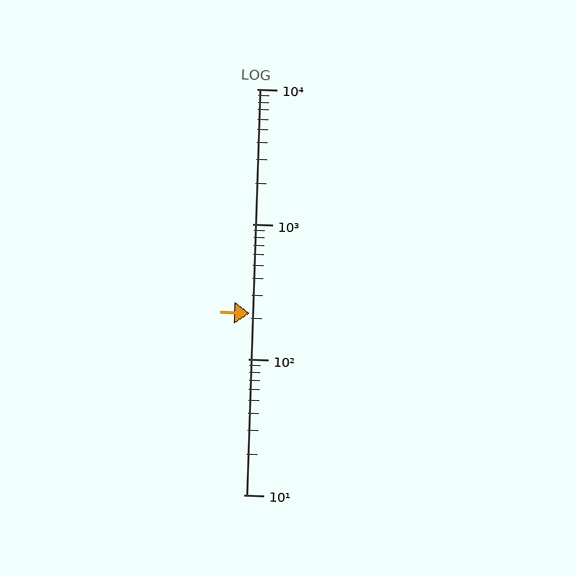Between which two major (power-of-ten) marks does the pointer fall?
The pointer is between 100 and 1000.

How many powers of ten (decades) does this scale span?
The scale spans 3 decades, from 10 to 10000.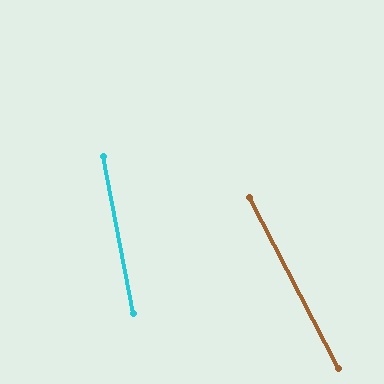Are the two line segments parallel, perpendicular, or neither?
Neither parallel nor perpendicular — they differ by about 17°.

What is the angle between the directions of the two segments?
Approximately 17 degrees.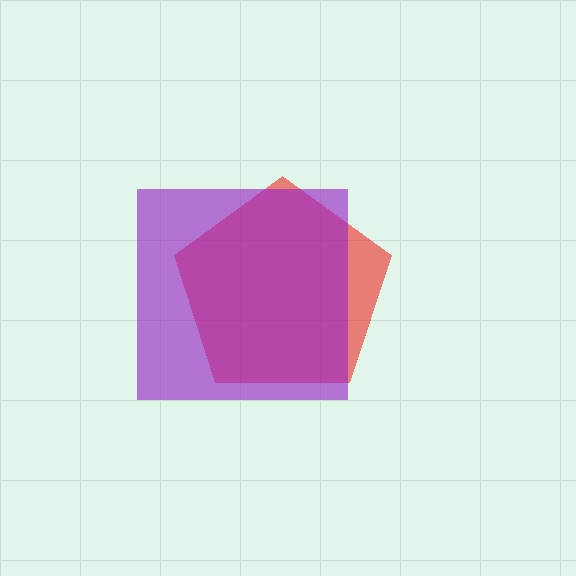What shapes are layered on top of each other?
The layered shapes are: a red pentagon, a purple square.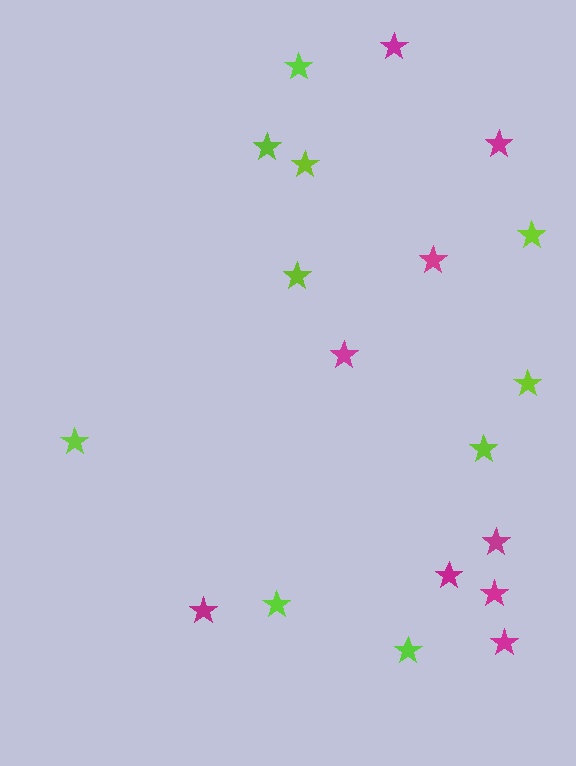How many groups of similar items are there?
There are 2 groups: one group of magenta stars (9) and one group of lime stars (10).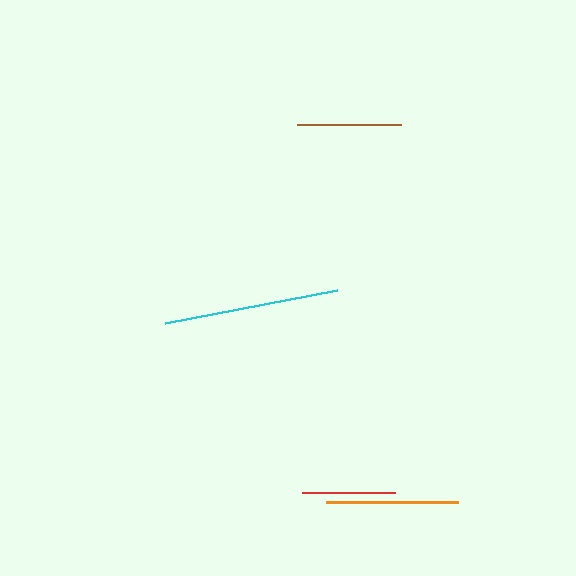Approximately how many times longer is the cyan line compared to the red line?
The cyan line is approximately 1.9 times the length of the red line.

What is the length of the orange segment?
The orange segment is approximately 132 pixels long.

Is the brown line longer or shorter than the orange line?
The orange line is longer than the brown line.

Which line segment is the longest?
The cyan line is the longest at approximately 175 pixels.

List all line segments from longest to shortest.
From longest to shortest: cyan, orange, brown, red.